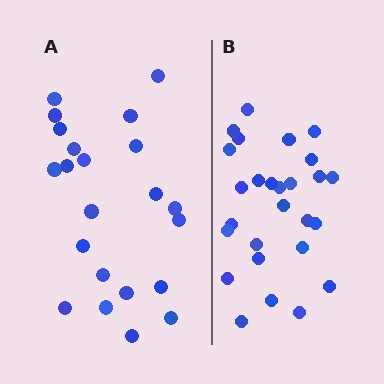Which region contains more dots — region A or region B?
Region B (the right region) has more dots.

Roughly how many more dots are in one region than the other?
Region B has about 5 more dots than region A.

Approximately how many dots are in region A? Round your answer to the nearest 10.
About 20 dots. (The exact count is 22, which rounds to 20.)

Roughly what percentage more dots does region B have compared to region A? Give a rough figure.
About 25% more.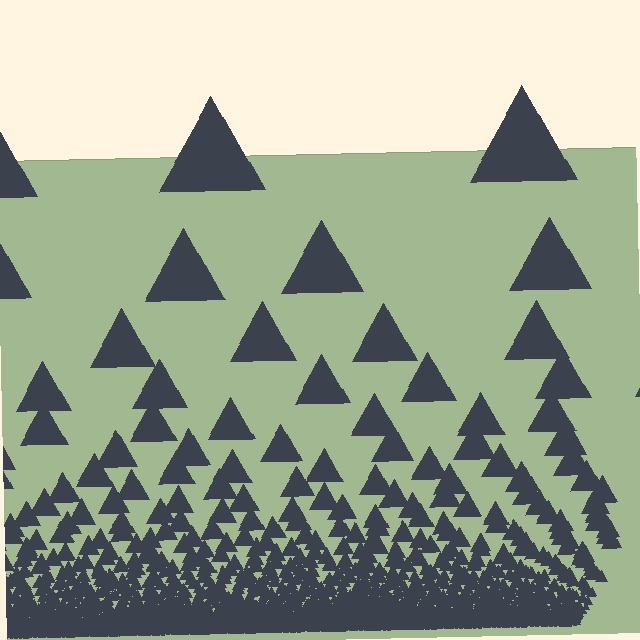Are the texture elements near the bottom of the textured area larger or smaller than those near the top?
Smaller. The gradient is inverted — elements near the bottom are smaller and denser.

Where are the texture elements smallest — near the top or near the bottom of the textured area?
Near the bottom.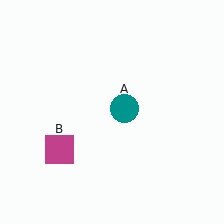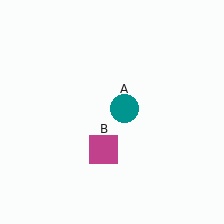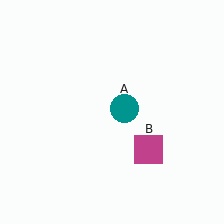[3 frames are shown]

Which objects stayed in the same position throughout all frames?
Teal circle (object A) remained stationary.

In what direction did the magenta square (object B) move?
The magenta square (object B) moved right.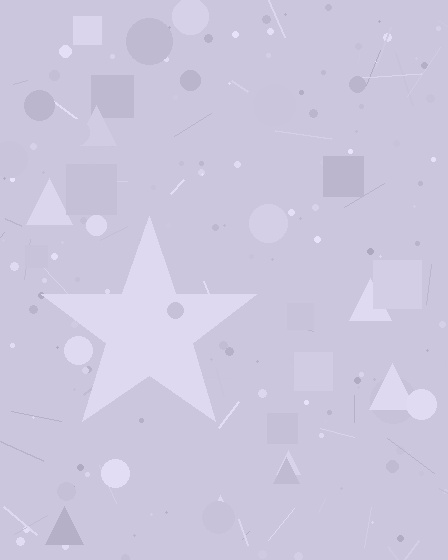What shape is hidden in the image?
A star is hidden in the image.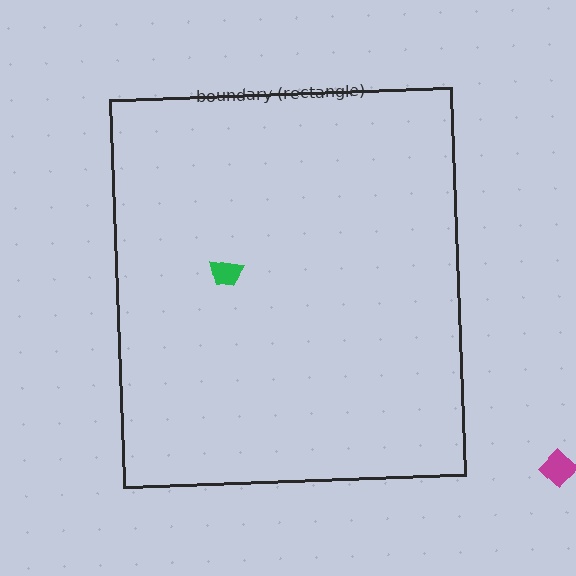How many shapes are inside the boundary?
1 inside, 1 outside.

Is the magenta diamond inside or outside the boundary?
Outside.